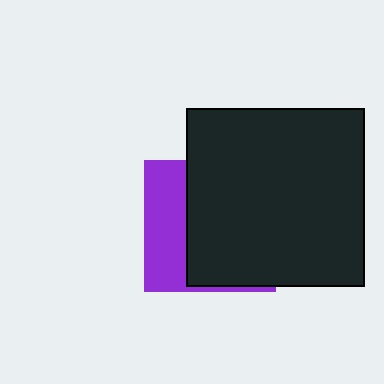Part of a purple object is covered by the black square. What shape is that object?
It is a square.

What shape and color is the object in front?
The object in front is a black square.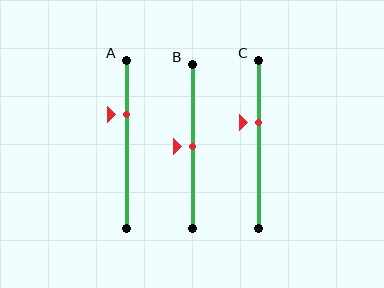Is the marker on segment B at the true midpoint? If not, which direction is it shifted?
Yes, the marker on segment B is at the true midpoint.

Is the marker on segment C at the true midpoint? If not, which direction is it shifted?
No, the marker on segment C is shifted upward by about 13% of the segment length.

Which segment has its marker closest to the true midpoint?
Segment B has its marker closest to the true midpoint.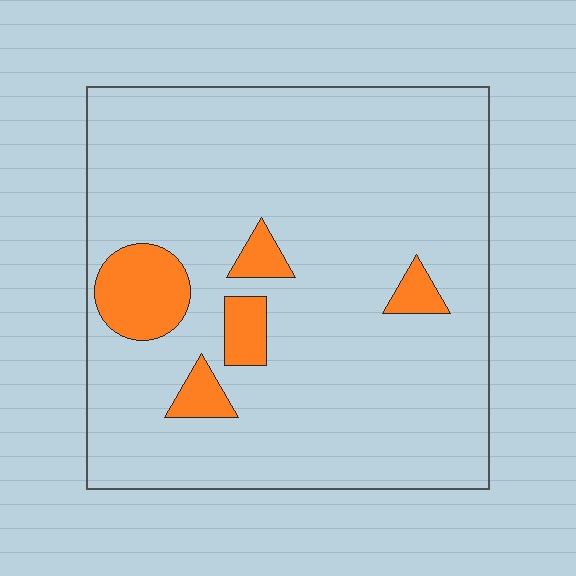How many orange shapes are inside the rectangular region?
5.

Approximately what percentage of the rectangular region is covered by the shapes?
Approximately 10%.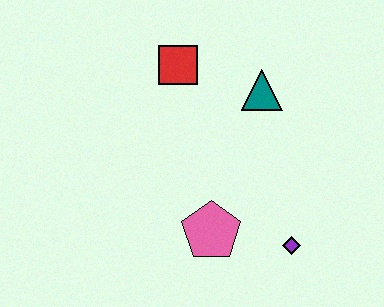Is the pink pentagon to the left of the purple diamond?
Yes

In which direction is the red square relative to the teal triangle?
The red square is to the left of the teal triangle.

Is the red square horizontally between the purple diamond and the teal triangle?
No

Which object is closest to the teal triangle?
The red square is closest to the teal triangle.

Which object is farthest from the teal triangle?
The purple diamond is farthest from the teal triangle.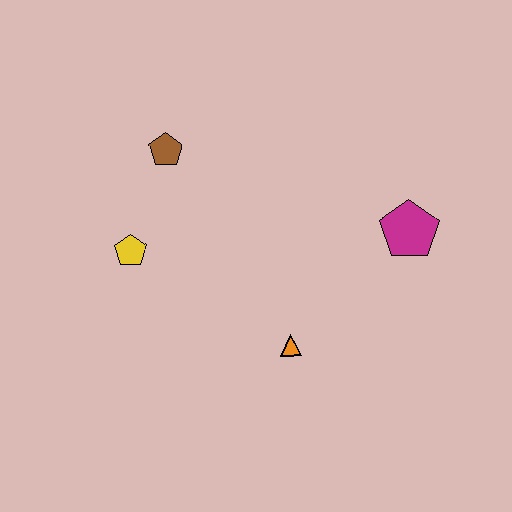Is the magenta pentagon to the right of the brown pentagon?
Yes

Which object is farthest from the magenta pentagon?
The yellow pentagon is farthest from the magenta pentagon.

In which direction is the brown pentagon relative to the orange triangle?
The brown pentagon is above the orange triangle.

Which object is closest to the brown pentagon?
The yellow pentagon is closest to the brown pentagon.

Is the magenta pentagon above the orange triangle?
Yes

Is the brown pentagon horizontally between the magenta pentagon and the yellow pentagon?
Yes